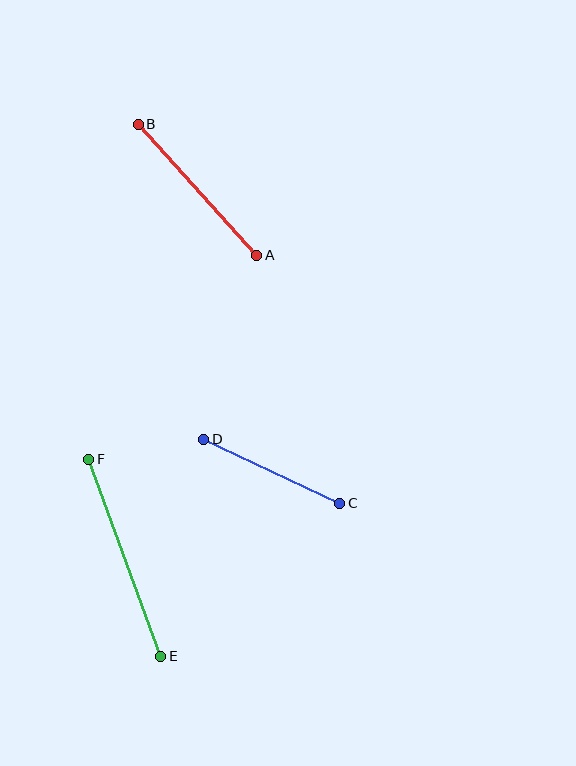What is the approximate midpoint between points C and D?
The midpoint is at approximately (272, 471) pixels.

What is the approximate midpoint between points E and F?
The midpoint is at approximately (125, 558) pixels.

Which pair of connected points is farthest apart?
Points E and F are farthest apart.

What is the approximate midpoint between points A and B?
The midpoint is at approximately (197, 190) pixels.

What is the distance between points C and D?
The distance is approximately 150 pixels.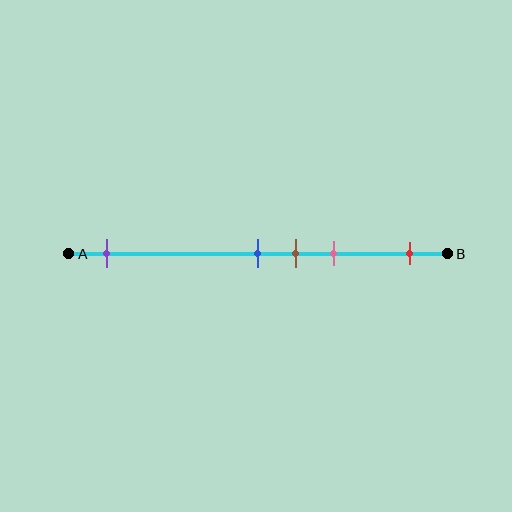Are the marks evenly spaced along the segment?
No, the marks are not evenly spaced.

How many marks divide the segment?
There are 5 marks dividing the segment.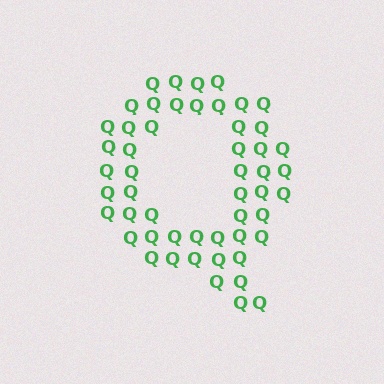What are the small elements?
The small elements are letter Q's.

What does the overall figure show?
The overall figure shows the letter Q.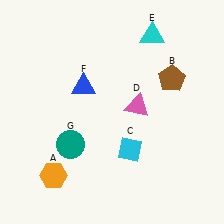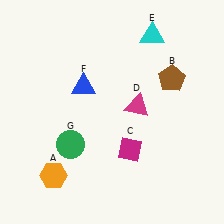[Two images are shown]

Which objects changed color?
C changed from cyan to magenta. D changed from pink to magenta. G changed from teal to green.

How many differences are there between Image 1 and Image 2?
There are 3 differences between the two images.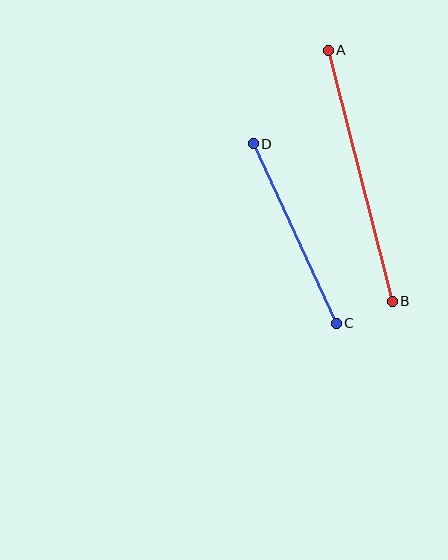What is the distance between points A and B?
The distance is approximately 259 pixels.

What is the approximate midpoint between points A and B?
The midpoint is at approximately (360, 176) pixels.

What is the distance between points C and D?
The distance is approximately 198 pixels.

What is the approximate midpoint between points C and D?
The midpoint is at approximately (295, 233) pixels.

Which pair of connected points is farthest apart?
Points A and B are farthest apart.